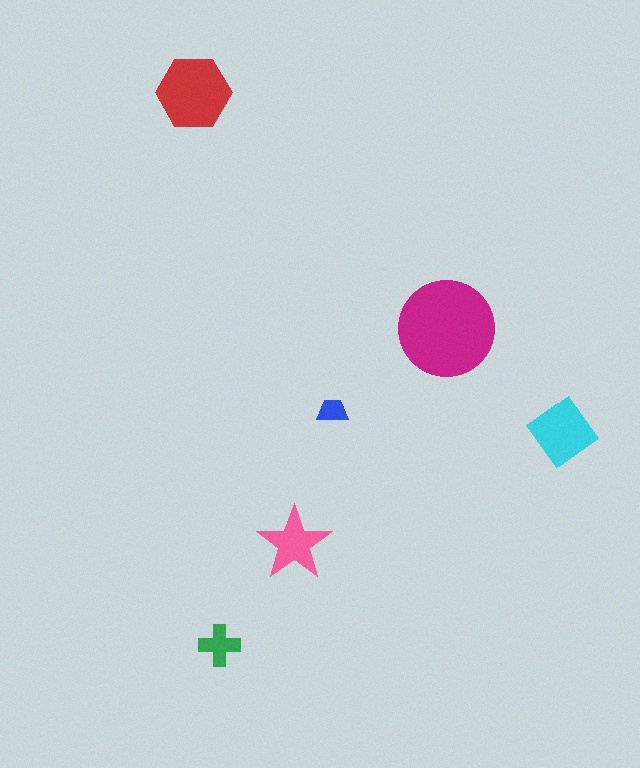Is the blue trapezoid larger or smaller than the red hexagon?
Smaller.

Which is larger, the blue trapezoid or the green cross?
The green cross.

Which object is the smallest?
The blue trapezoid.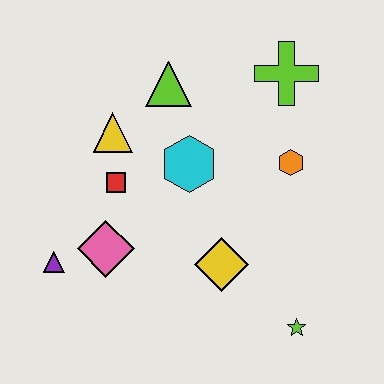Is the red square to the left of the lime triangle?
Yes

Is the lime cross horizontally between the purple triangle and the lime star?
Yes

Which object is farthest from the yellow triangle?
The lime star is farthest from the yellow triangle.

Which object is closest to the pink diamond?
The purple triangle is closest to the pink diamond.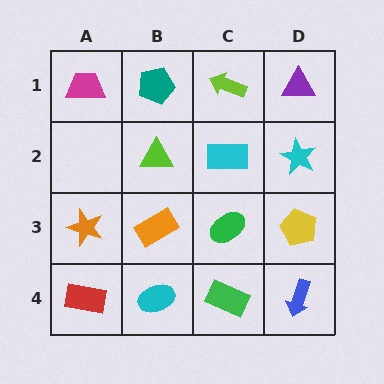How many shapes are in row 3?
4 shapes.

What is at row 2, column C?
A cyan rectangle.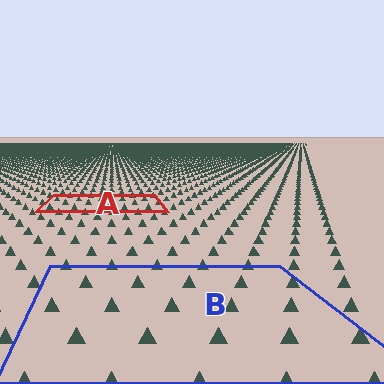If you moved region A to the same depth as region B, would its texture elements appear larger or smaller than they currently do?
They would appear larger. At a closer depth, the same texture elements are projected at a bigger on-screen size.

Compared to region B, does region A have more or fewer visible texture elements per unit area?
Region A has more texture elements per unit area — they are packed more densely because it is farther away.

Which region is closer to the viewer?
Region B is closer. The texture elements there are larger and more spread out.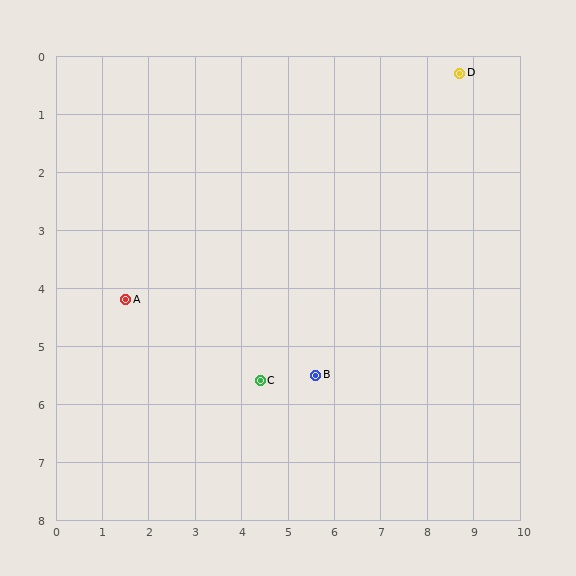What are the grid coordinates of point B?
Point B is at approximately (5.6, 5.5).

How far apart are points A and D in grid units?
Points A and D are about 8.2 grid units apart.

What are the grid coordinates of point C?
Point C is at approximately (4.4, 5.6).